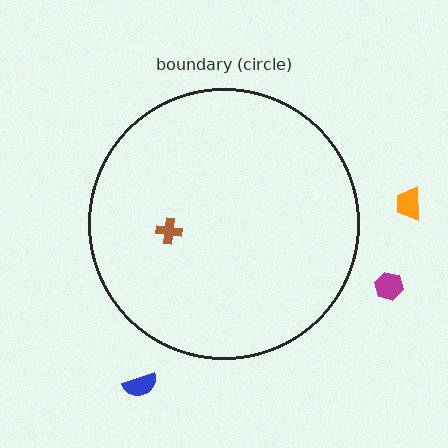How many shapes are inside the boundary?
1 inside, 3 outside.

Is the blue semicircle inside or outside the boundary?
Outside.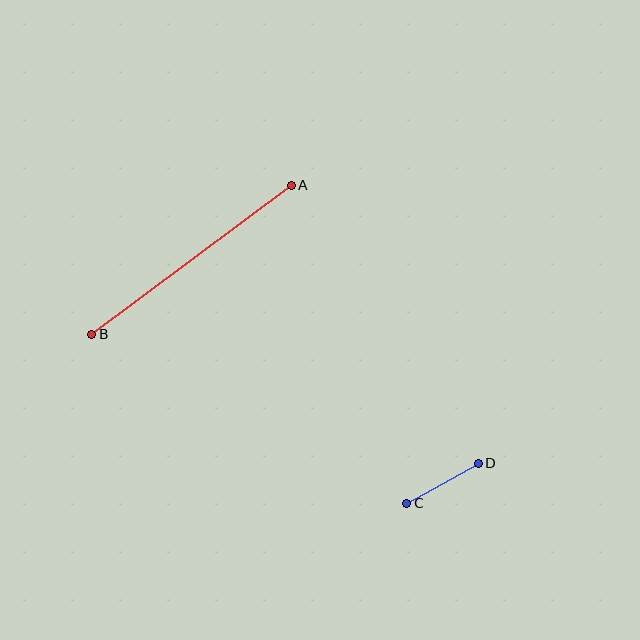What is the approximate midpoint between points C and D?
The midpoint is at approximately (443, 483) pixels.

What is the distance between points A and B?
The distance is approximately 249 pixels.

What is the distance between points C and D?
The distance is approximately 82 pixels.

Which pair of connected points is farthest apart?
Points A and B are farthest apart.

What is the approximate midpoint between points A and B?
The midpoint is at approximately (191, 260) pixels.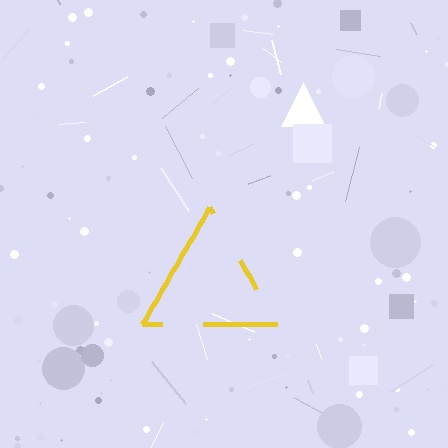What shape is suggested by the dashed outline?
The dashed outline suggests a triangle.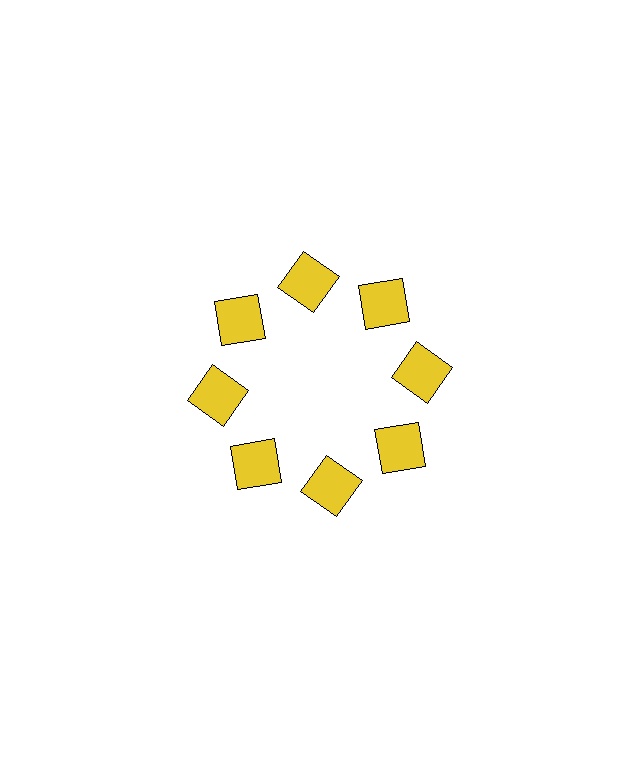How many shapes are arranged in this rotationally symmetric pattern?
There are 8 shapes, arranged in 8 groups of 1.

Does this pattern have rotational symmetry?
Yes, this pattern has 8-fold rotational symmetry. It looks the same after rotating 45 degrees around the center.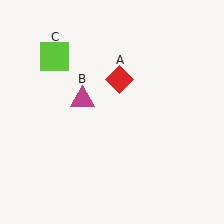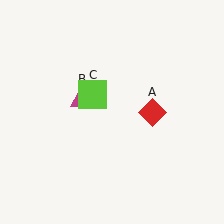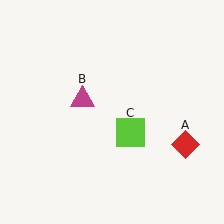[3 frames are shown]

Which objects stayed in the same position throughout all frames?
Magenta triangle (object B) remained stationary.